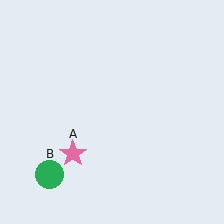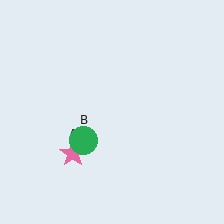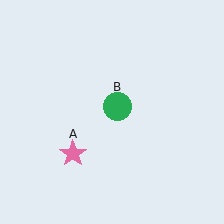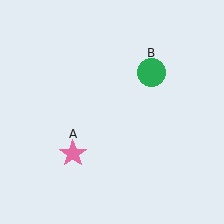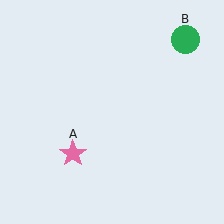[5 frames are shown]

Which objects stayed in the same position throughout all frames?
Pink star (object A) remained stationary.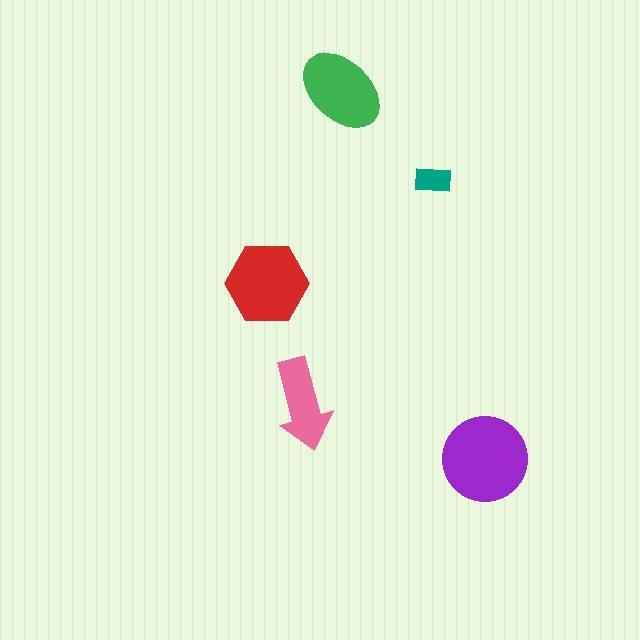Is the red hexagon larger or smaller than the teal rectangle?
Larger.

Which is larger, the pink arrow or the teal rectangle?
The pink arrow.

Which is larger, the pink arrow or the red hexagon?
The red hexagon.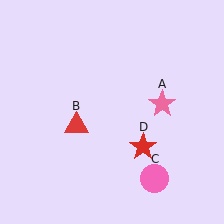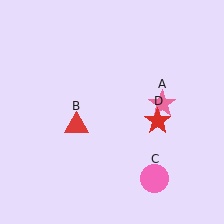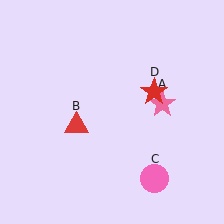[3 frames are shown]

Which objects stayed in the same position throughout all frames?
Pink star (object A) and red triangle (object B) and pink circle (object C) remained stationary.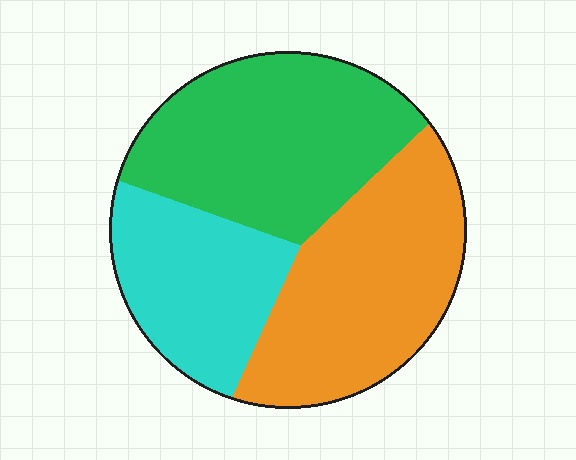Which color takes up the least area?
Cyan, at roughly 25%.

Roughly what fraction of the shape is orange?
Orange takes up about three eighths (3/8) of the shape.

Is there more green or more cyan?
Green.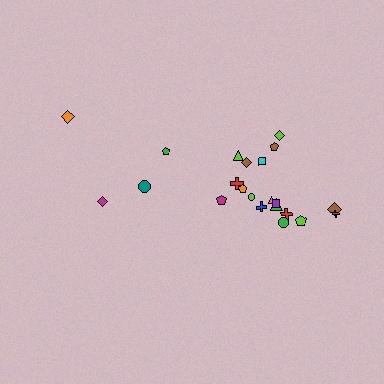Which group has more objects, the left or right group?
The right group.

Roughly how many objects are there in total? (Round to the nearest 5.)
Roughly 20 objects in total.